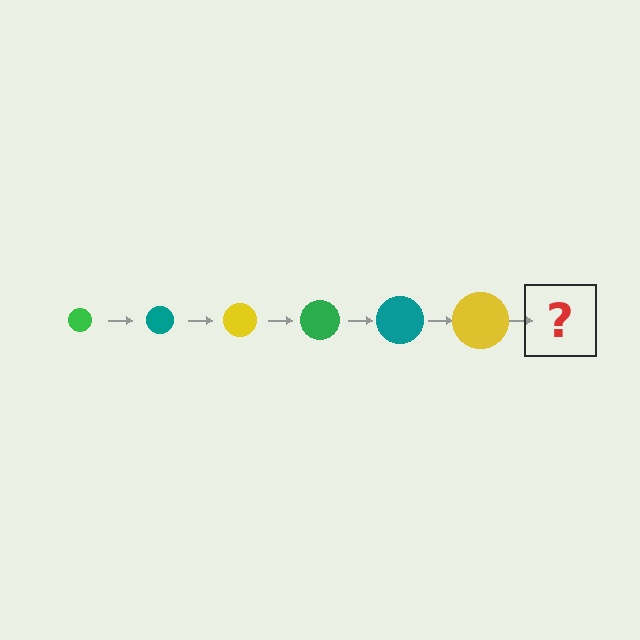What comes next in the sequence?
The next element should be a green circle, larger than the previous one.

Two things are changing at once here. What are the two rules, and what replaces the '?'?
The two rules are that the circle grows larger each step and the color cycles through green, teal, and yellow. The '?' should be a green circle, larger than the previous one.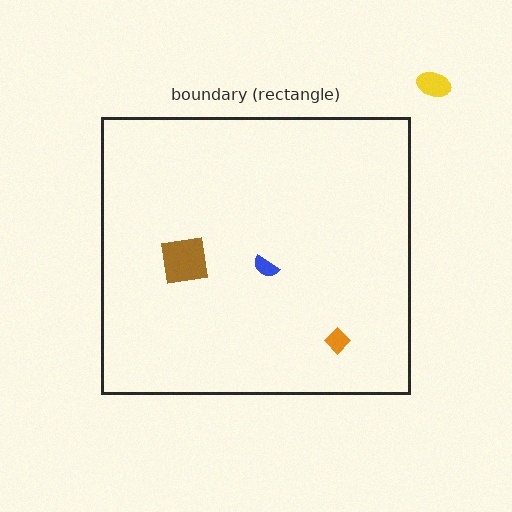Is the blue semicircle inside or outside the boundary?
Inside.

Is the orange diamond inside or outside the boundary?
Inside.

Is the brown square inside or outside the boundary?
Inside.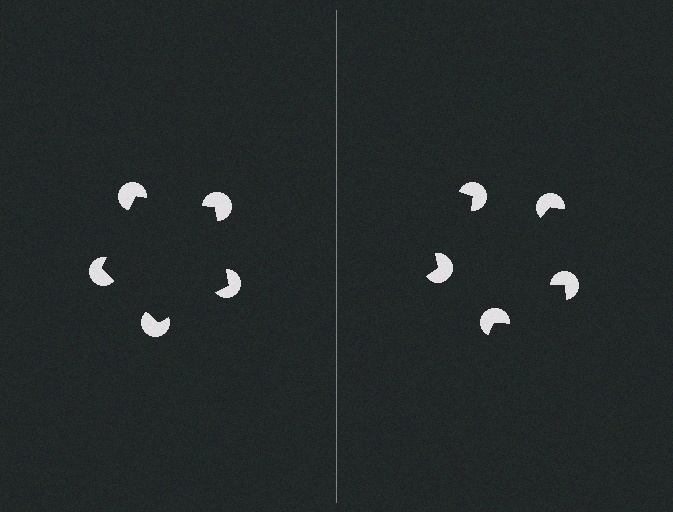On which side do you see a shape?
An illusory pentagon appears on the left side. On the right side the wedge cuts are rotated, so no coherent shape forms.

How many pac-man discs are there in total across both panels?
10 — 5 on each side.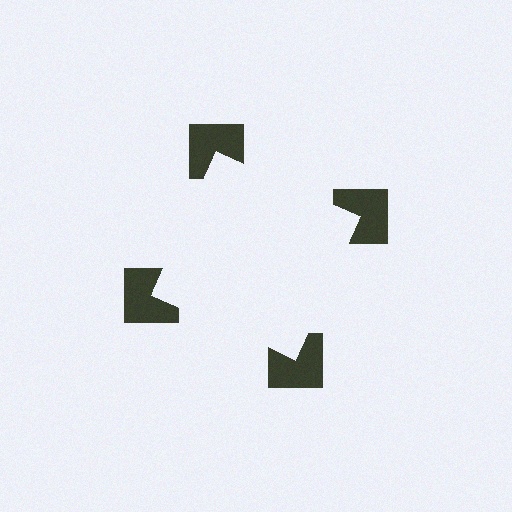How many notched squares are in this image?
There are 4 — one at each vertex of the illusory square.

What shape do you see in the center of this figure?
An illusory square — its edges are inferred from the aligned wedge cuts in the notched squares, not physically drawn.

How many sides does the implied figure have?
4 sides.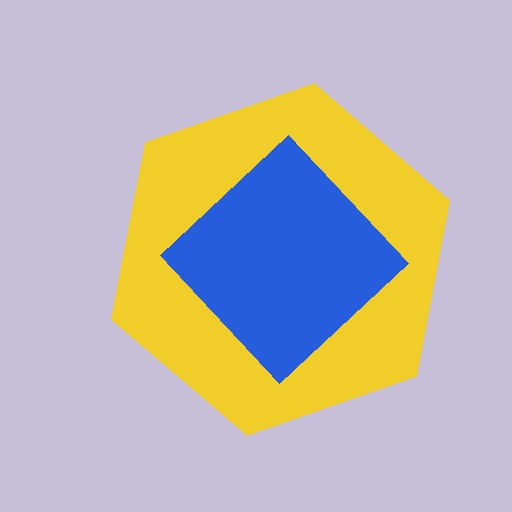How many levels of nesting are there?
2.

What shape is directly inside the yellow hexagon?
The blue diamond.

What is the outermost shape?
The yellow hexagon.